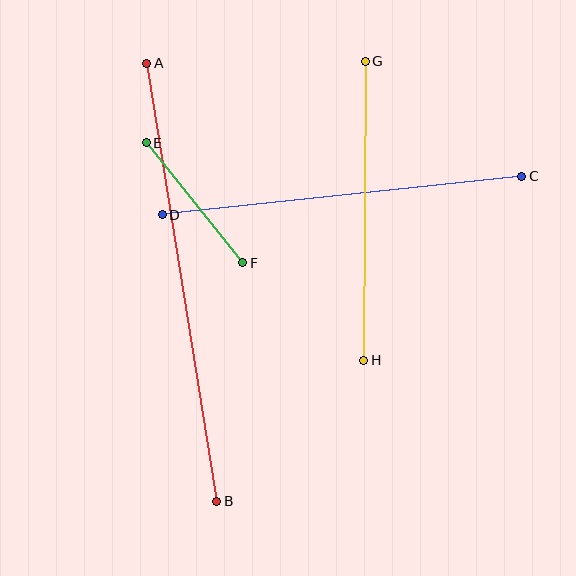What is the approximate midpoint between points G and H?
The midpoint is at approximately (365, 211) pixels.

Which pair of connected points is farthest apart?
Points A and B are farthest apart.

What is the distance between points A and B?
The distance is approximately 443 pixels.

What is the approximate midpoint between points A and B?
The midpoint is at approximately (182, 282) pixels.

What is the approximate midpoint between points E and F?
The midpoint is at approximately (195, 203) pixels.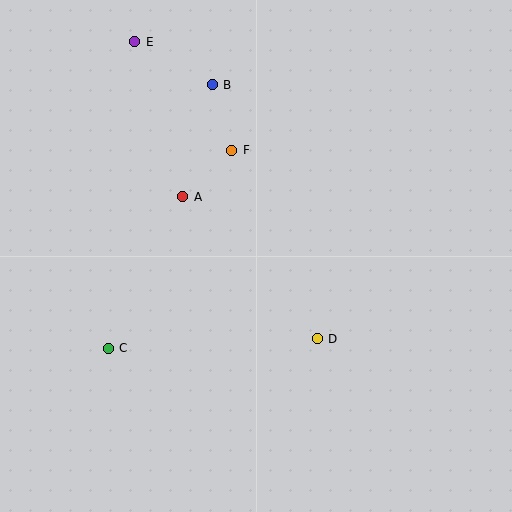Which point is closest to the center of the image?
Point A at (183, 197) is closest to the center.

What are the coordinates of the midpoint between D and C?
The midpoint between D and C is at (213, 344).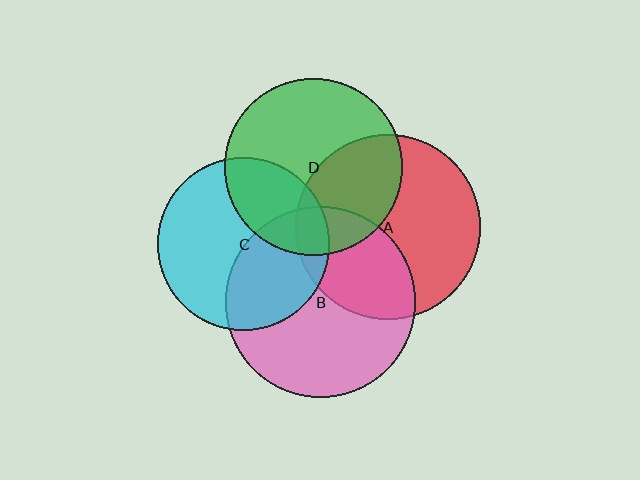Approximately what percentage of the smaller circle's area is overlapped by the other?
Approximately 40%.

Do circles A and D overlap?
Yes.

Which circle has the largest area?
Circle B (pink).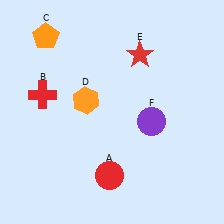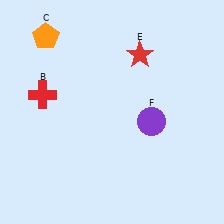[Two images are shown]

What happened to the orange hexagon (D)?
The orange hexagon (D) was removed in Image 2. It was in the top-left area of Image 1.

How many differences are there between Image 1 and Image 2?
There are 2 differences between the two images.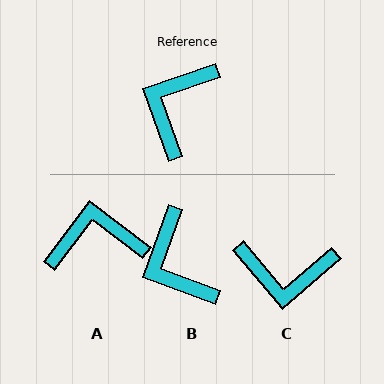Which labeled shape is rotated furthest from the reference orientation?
C, about 111 degrees away.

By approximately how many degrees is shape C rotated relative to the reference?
Approximately 111 degrees counter-clockwise.